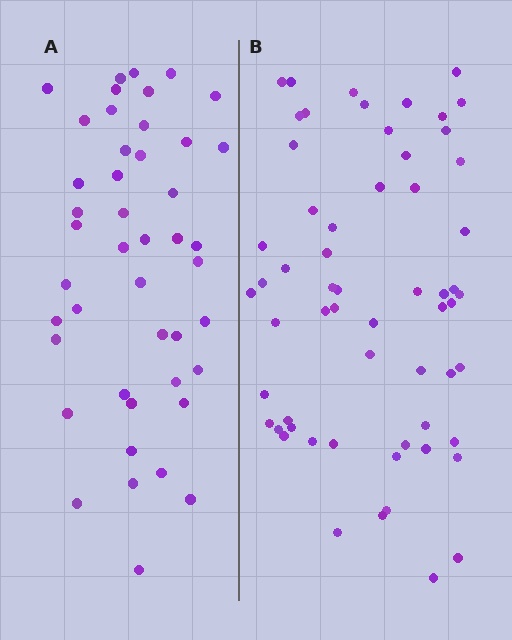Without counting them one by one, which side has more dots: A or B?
Region B (the right region) has more dots.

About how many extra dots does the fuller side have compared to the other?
Region B has approximately 15 more dots than region A.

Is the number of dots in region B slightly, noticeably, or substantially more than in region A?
Region B has noticeably more, but not dramatically so. The ratio is roughly 1.3 to 1.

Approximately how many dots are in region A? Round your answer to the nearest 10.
About 40 dots. (The exact count is 45, which rounds to 40.)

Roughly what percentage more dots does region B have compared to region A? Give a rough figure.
About 35% more.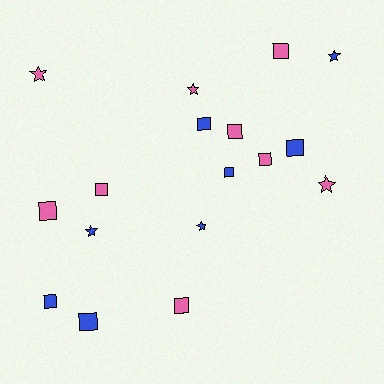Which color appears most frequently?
Pink, with 9 objects.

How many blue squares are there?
There are 5 blue squares.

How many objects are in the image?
There are 17 objects.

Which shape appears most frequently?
Square, with 11 objects.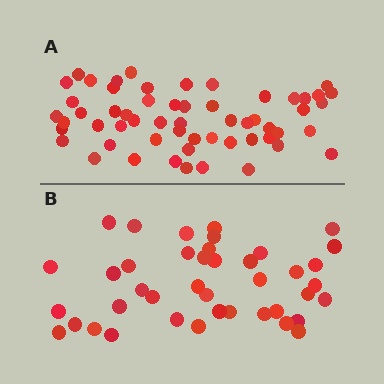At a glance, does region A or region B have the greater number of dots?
Region A (the top region) has more dots.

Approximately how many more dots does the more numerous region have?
Region A has approximately 15 more dots than region B.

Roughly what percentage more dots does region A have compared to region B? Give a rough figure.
About 40% more.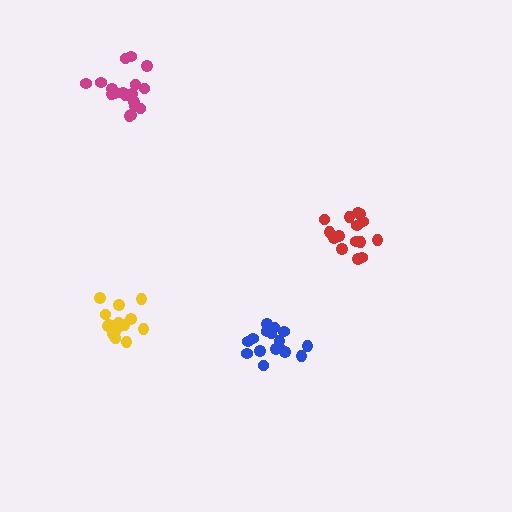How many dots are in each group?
Group 1: 16 dots, Group 2: 15 dots, Group 3: 18 dots, Group 4: 16 dots (65 total).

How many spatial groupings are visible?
There are 4 spatial groupings.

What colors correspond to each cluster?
The clusters are colored: blue, red, magenta, yellow.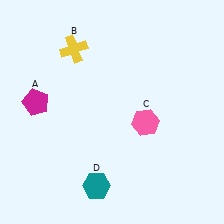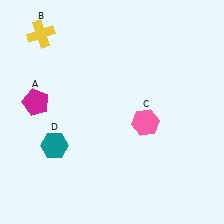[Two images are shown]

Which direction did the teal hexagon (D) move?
The teal hexagon (D) moved left.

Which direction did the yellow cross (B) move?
The yellow cross (B) moved left.